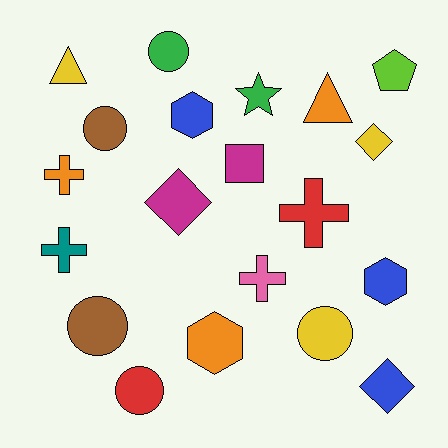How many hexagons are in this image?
There are 3 hexagons.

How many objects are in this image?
There are 20 objects.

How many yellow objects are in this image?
There are 3 yellow objects.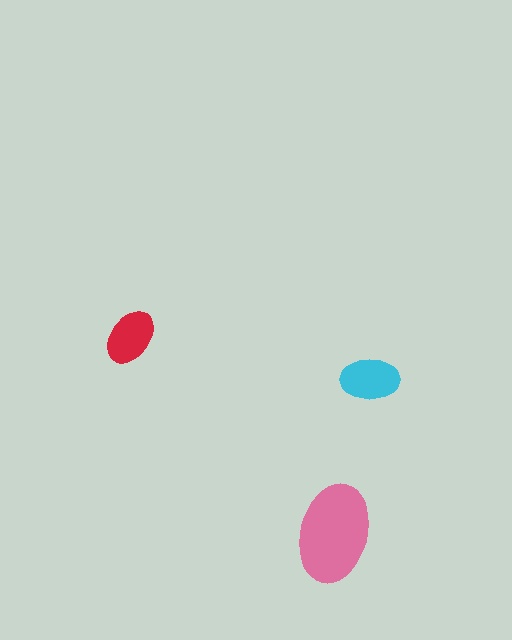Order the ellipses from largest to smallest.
the pink one, the cyan one, the red one.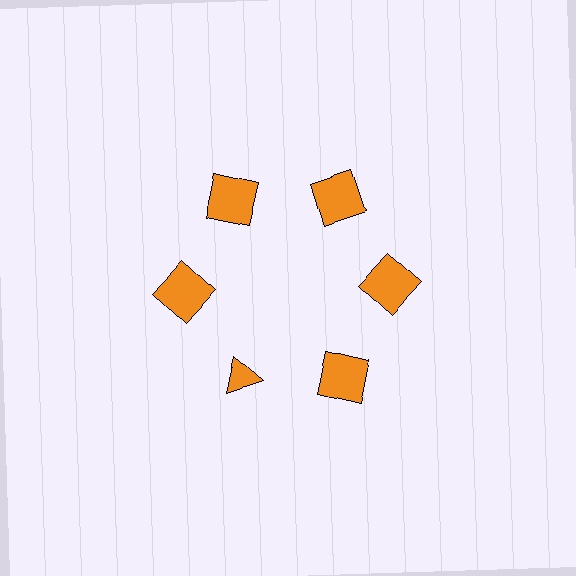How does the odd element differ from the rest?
It has a different shape: triangle instead of square.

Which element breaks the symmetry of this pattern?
The orange triangle at roughly the 7 o'clock position breaks the symmetry. All other shapes are orange squares.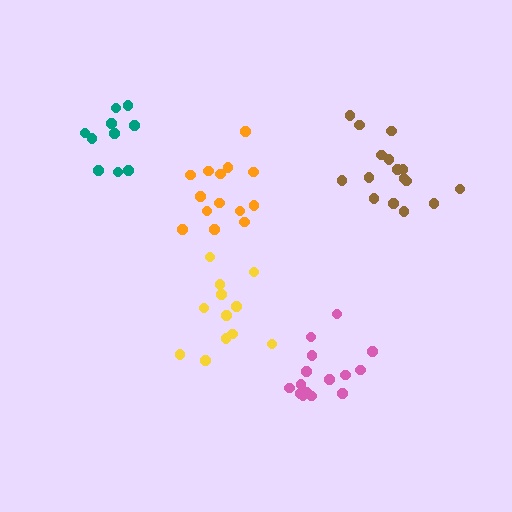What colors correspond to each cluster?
The clusters are colored: pink, teal, orange, yellow, brown.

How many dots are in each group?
Group 1: 16 dots, Group 2: 10 dots, Group 3: 14 dots, Group 4: 12 dots, Group 5: 16 dots (68 total).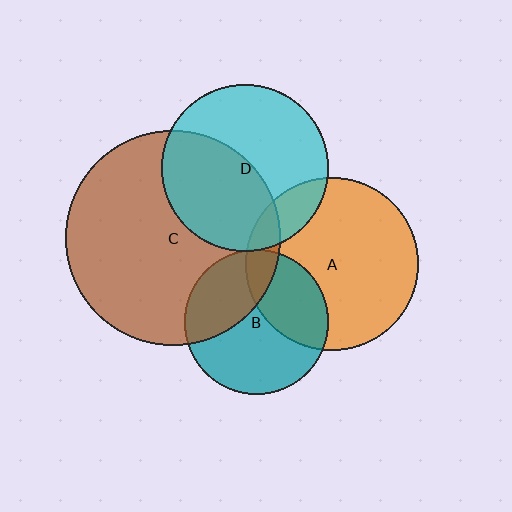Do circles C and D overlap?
Yes.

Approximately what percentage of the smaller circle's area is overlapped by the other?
Approximately 45%.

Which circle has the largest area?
Circle C (brown).